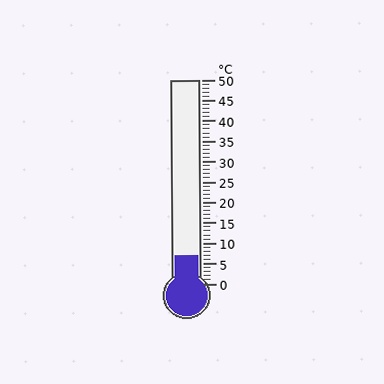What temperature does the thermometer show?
The thermometer shows approximately 7°C.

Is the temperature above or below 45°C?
The temperature is below 45°C.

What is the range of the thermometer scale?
The thermometer scale ranges from 0°C to 50°C.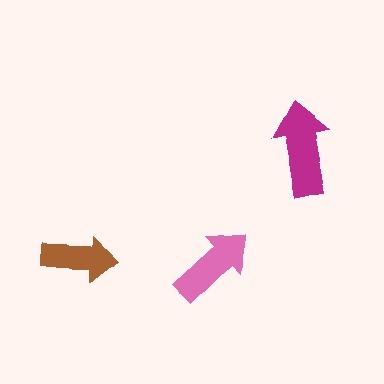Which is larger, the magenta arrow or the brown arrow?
The magenta one.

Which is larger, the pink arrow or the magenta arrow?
The magenta one.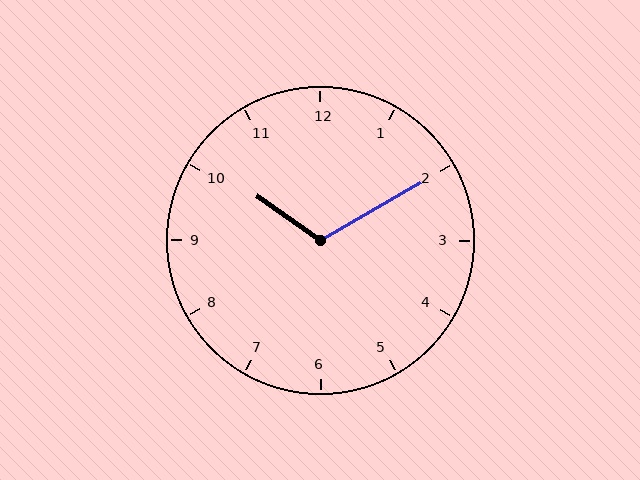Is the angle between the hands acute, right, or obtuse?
It is obtuse.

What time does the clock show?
10:10.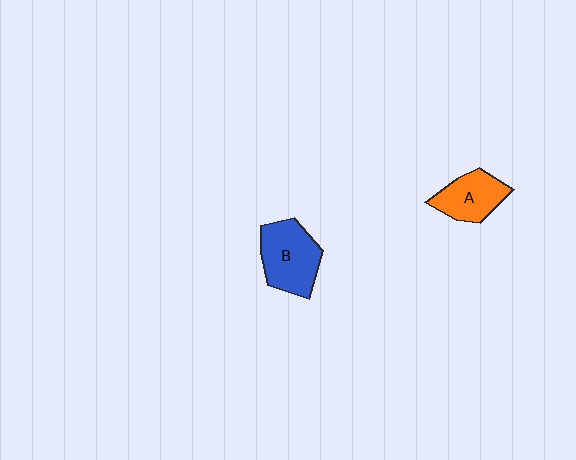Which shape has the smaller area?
Shape A (orange).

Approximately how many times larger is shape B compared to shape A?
Approximately 1.3 times.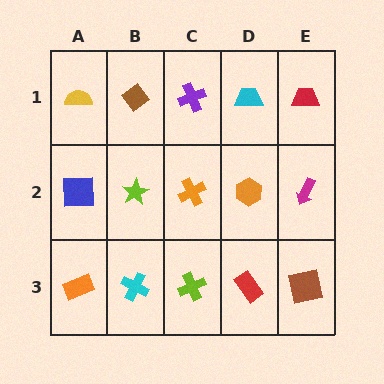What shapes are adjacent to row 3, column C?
An orange cross (row 2, column C), a cyan cross (row 3, column B), a red rectangle (row 3, column D).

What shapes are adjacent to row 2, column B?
A brown diamond (row 1, column B), a cyan cross (row 3, column B), a blue square (row 2, column A), an orange cross (row 2, column C).